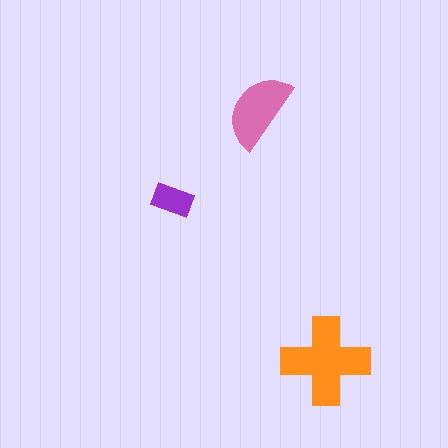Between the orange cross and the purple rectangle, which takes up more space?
The orange cross.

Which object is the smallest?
The purple rectangle.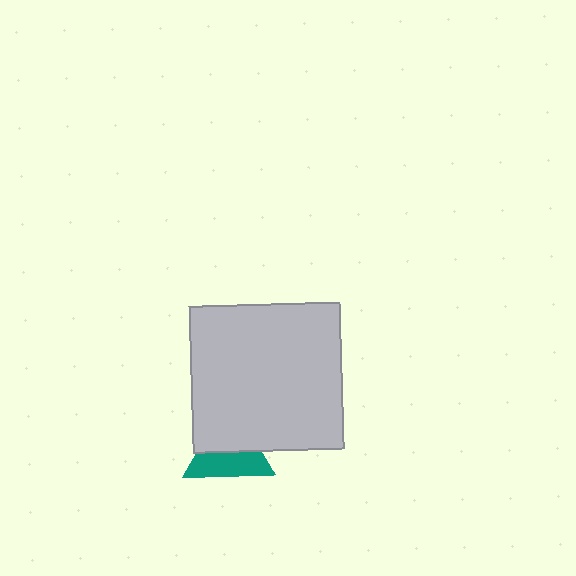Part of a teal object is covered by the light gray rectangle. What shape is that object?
It is a triangle.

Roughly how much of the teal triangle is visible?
About half of it is visible (roughly 50%).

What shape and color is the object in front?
The object in front is a light gray rectangle.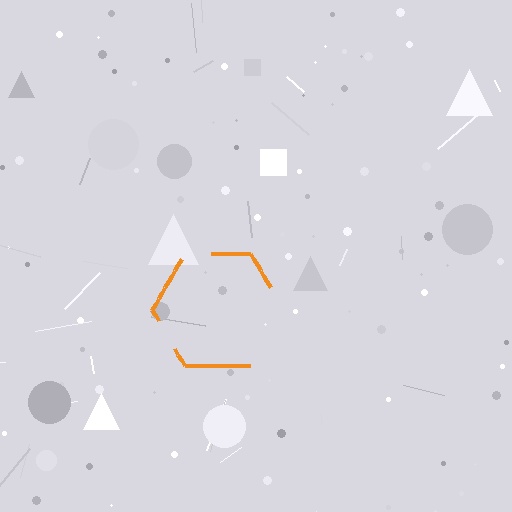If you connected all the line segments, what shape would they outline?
They would outline a hexagon.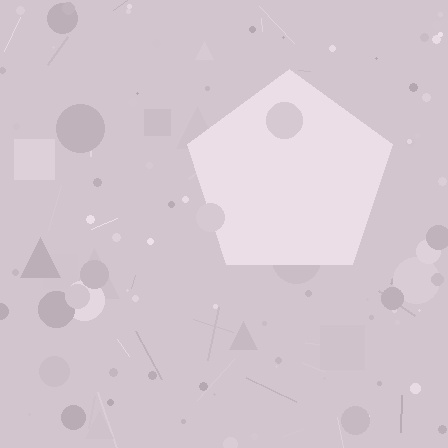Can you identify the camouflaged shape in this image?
The camouflaged shape is a pentagon.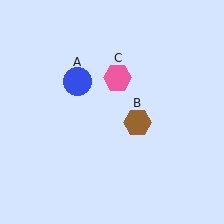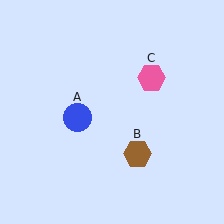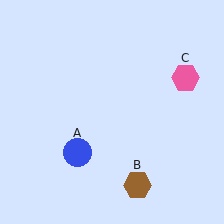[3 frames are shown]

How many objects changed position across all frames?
3 objects changed position: blue circle (object A), brown hexagon (object B), pink hexagon (object C).